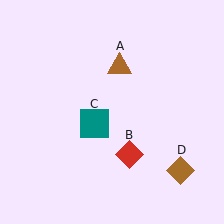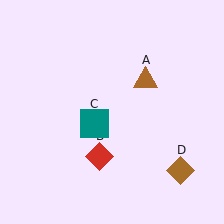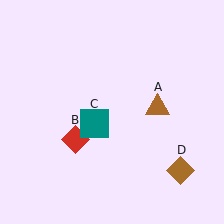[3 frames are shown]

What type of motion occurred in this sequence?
The brown triangle (object A), red diamond (object B) rotated clockwise around the center of the scene.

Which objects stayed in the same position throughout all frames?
Teal square (object C) and brown diamond (object D) remained stationary.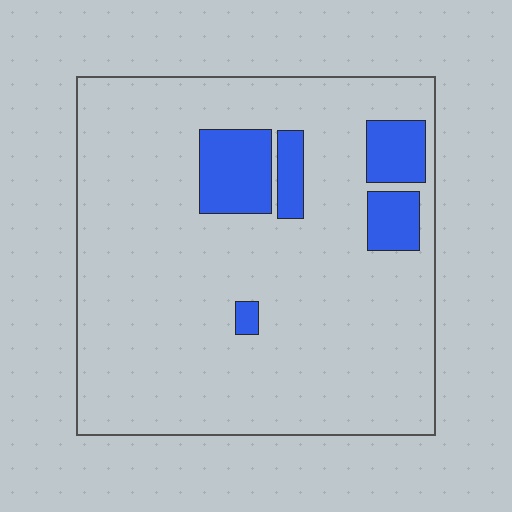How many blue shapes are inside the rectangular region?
5.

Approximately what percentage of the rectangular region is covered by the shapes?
Approximately 15%.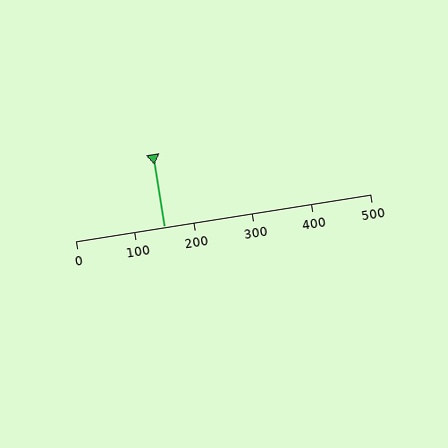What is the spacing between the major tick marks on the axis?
The major ticks are spaced 100 apart.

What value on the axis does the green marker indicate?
The marker indicates approximately 150.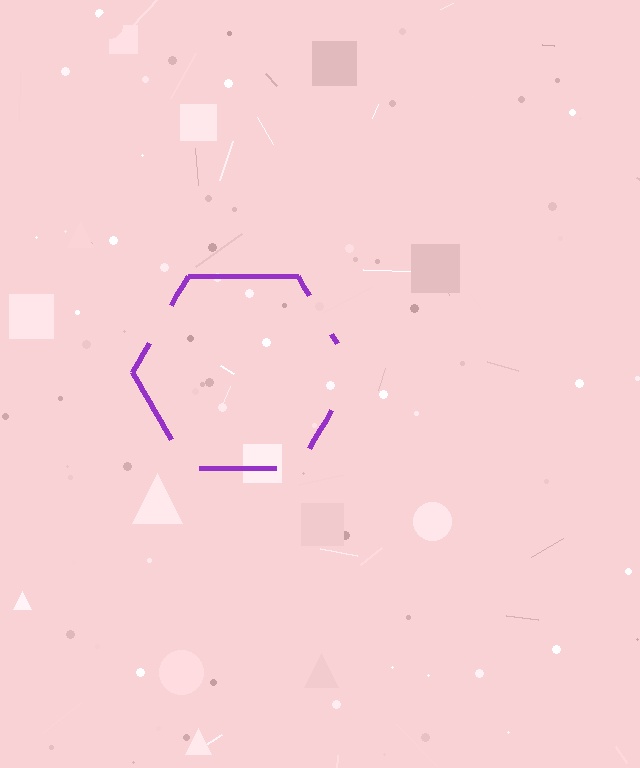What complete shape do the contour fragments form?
The contour fragments form a hexagon.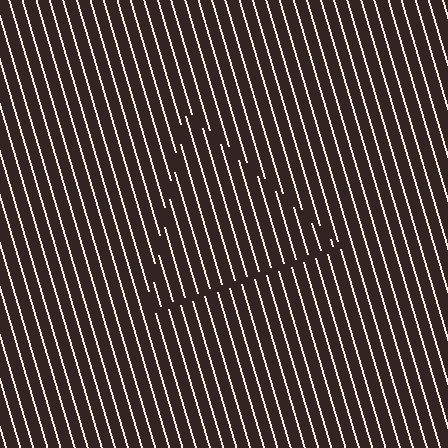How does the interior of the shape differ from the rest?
The interior of the shape contains the same grating, shifted by half a period — the contour is defined by the phase discontinuity where line-ends from the inner and outer gratings abut.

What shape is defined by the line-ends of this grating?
An illusory triangle. The interior of the shape contains the same grating, shifted by half a period — the contour is defined by the phase discontinuity where line-ends from the inner and outer gratings abut.